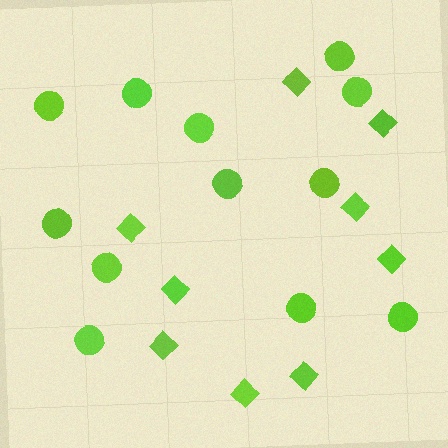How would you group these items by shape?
There are 2 groups: one group of diamonds (9) and one group of circles (12).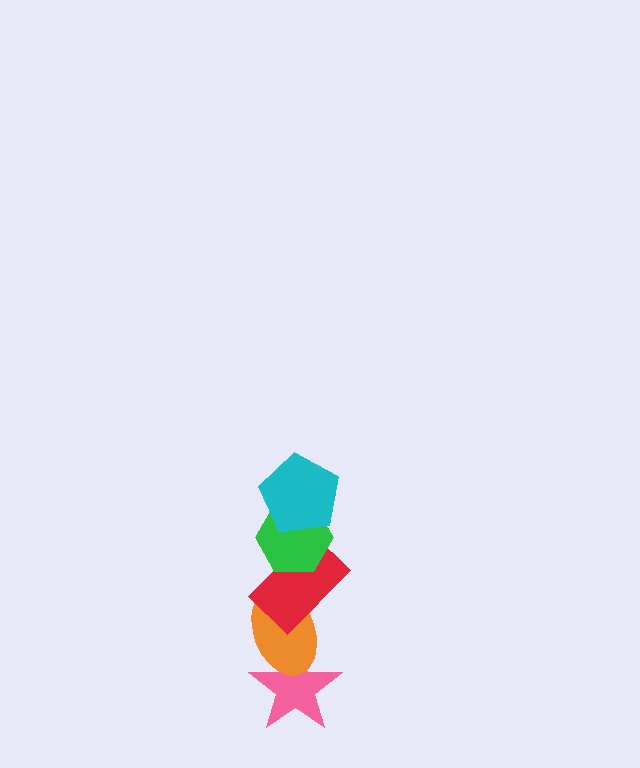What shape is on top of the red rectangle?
The green hexagon is on top of the red rectangle.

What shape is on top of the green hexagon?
The cyan pentagon is on top of the green hexagon.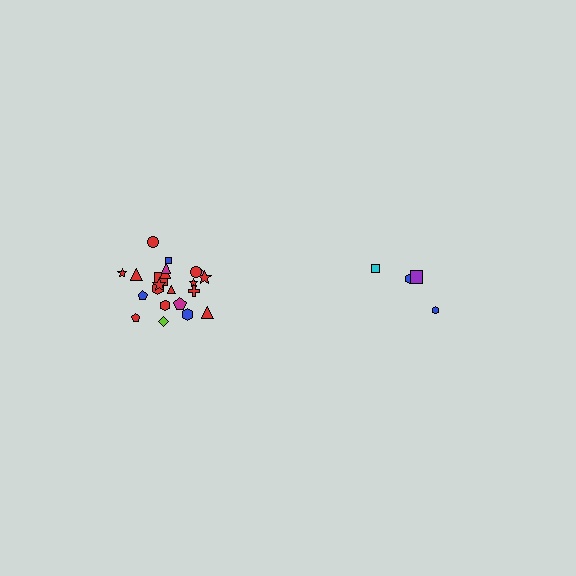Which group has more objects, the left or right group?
The left group.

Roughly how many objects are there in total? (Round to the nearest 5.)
Roughly 25 objects in total.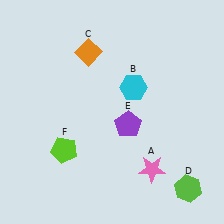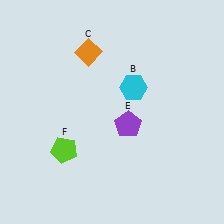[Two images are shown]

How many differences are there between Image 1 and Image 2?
There are 2 differences between the two images.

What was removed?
The lime hexagon (D), the pink star (A) were removed in Image 2.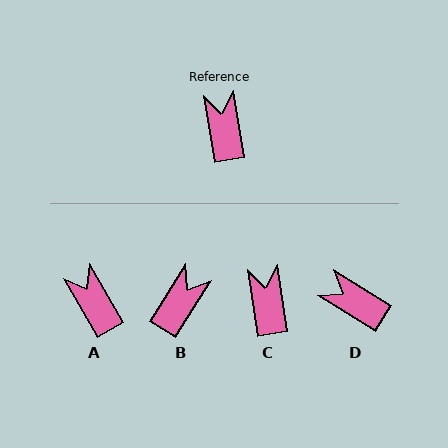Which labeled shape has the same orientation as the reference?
C.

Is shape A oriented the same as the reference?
No, it is off by about 21 degrees.